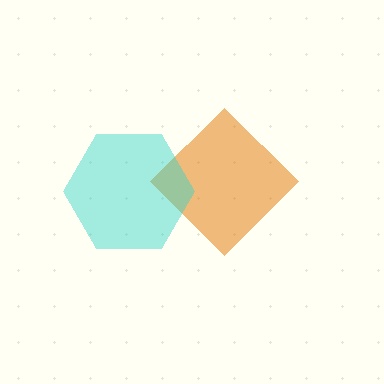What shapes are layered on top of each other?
The layered shapes are: an orange diamond, a cyan hexagon.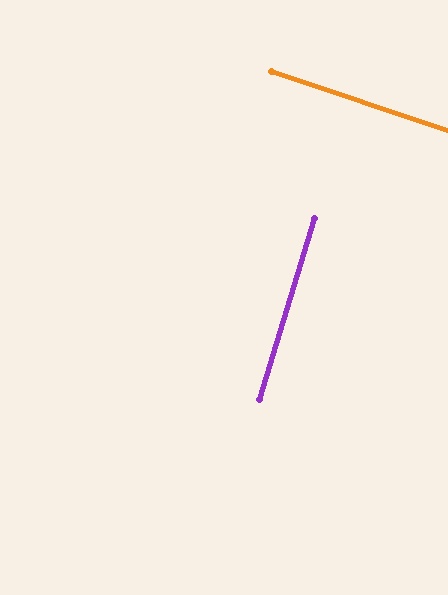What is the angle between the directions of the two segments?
Approximately 89 degrees.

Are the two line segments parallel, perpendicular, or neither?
Perpendicular — they meet at approximately 89°.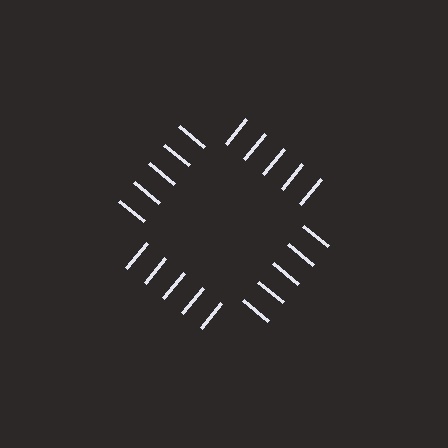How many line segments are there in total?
20 — 5 along each of the 4 edges.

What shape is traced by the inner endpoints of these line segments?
An illusory square — the line segments terminate on its edges but no continuous stroke is drawn.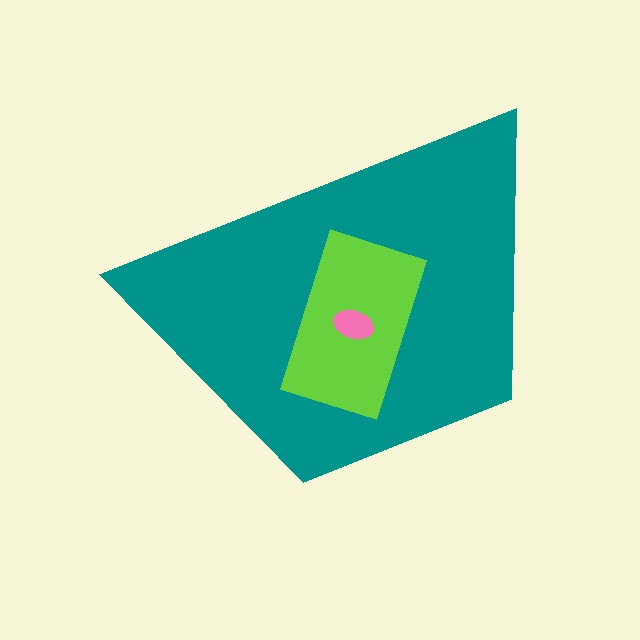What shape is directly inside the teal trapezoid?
The lime rectangle.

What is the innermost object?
The pink ellipse.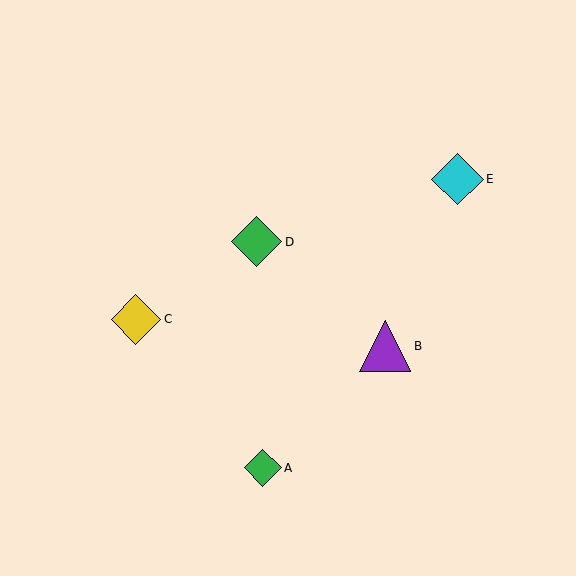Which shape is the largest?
The cyan diamond (labeled E) is the largest.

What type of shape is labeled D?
Shape D is a green diamond.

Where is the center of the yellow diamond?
The center of the yellow diamond is at (136, 319).